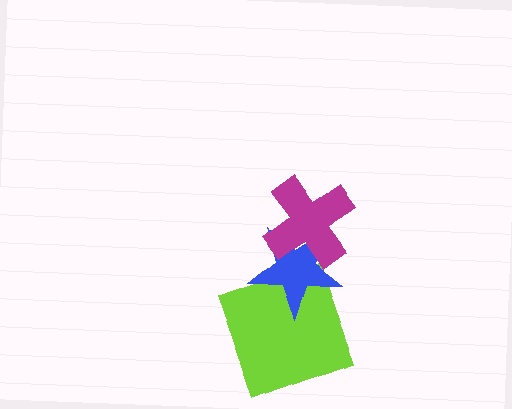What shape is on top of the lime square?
The blue star is on top of the lime square.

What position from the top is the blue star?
The blue star is 2nd from the top.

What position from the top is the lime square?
The lime square is 3rd from the top.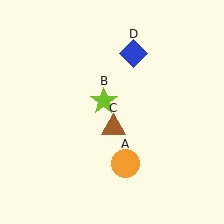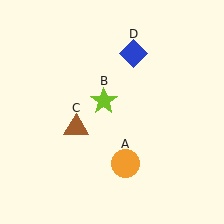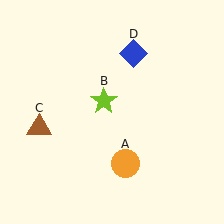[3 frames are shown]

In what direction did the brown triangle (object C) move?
The brown triangle (object C) moved left.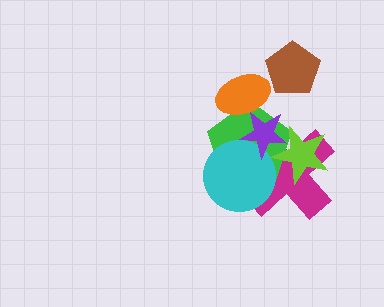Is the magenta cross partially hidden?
Yes, it is partially covered by another shape.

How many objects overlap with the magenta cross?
4 objects overlap with the magenta cross.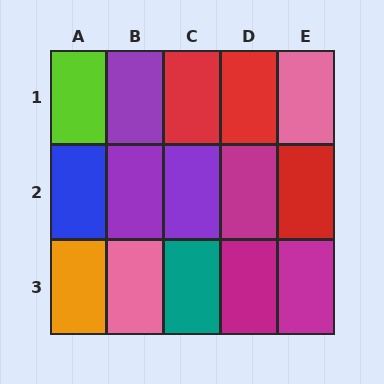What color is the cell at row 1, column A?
Lime.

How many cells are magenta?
3 cells are magenta.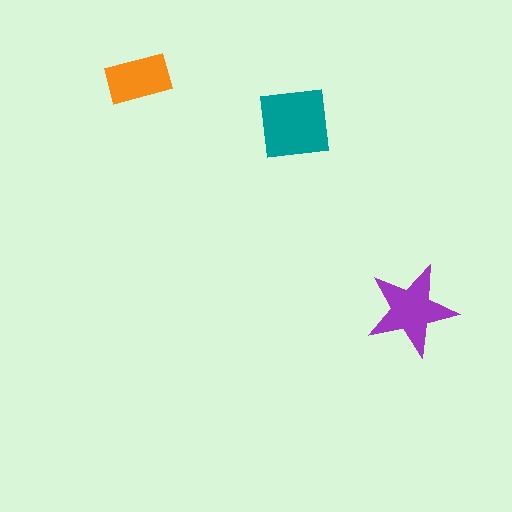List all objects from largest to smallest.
The teal square, the purple star, the orange rectangle.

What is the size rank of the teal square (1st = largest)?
1st.